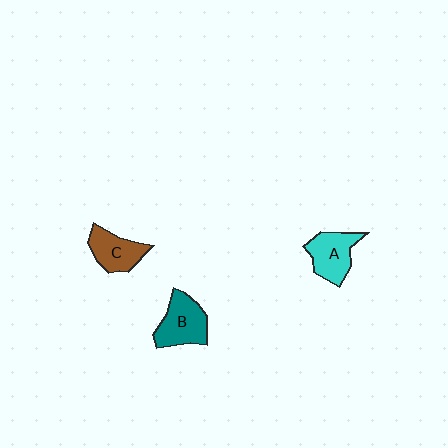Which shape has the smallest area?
Shape C (brown).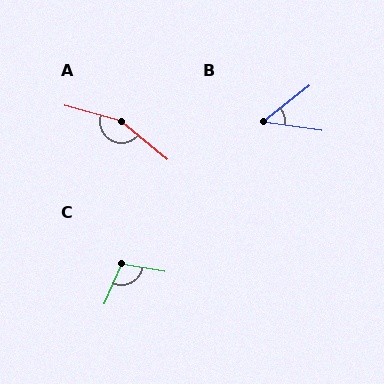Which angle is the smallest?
B, at approximately 47 degrees.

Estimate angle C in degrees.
Approximately 104 degrees.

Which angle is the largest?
A, at approximately 156 degrees.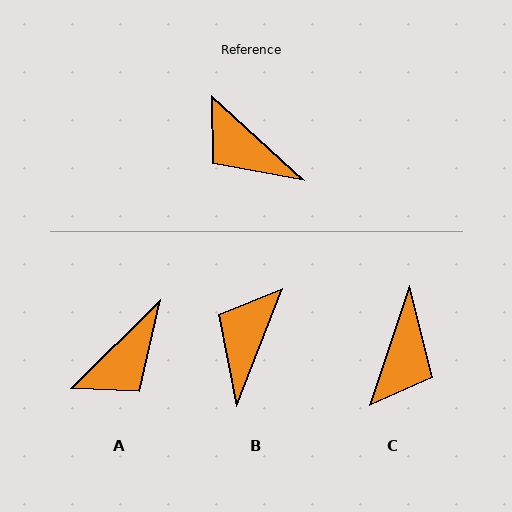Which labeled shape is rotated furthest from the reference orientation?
C, about 114 degrees away.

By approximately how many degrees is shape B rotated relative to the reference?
Approximately 69 degrees clockwise.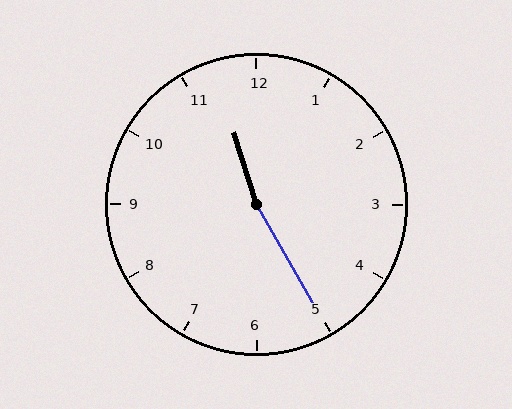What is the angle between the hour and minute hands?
Approximately 168 degrees.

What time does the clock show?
11:25.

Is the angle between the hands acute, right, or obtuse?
It is obtuse.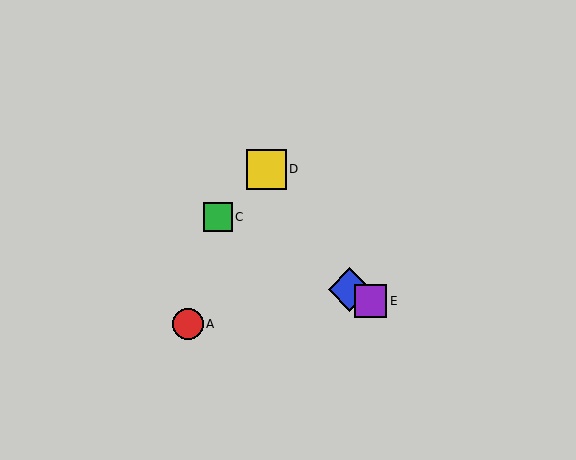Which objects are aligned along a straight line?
Objects B, C, E are aligned along a straight line.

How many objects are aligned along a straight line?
3 objects (B, C, E) are aligned along a straight line.